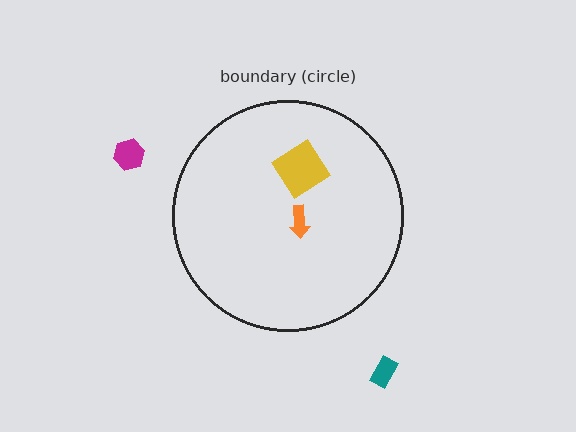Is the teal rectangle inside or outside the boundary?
Outside.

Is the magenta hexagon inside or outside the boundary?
Outside.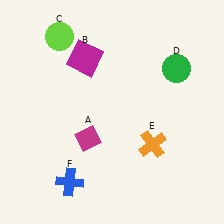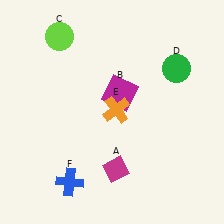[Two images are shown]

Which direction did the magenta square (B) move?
The magenta square (B) moved down.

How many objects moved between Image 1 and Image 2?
3 objects moved between the two images.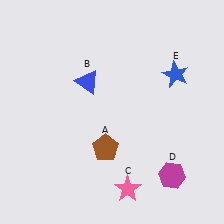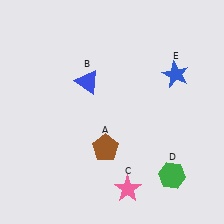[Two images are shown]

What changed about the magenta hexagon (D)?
In Image 1, D is magenta. In Image 2, it changed to green.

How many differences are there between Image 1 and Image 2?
There is 1 difference between the two images.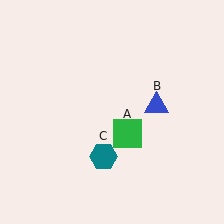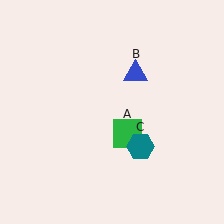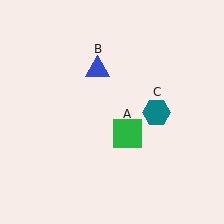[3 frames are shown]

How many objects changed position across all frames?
2 objects changed position: blue triangle (object B), teal hexagon (object C).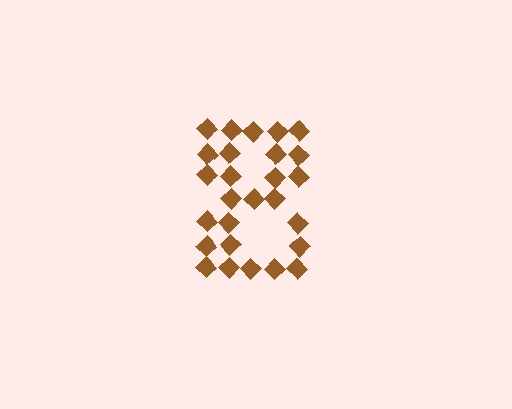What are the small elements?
The small elements are diamonds.